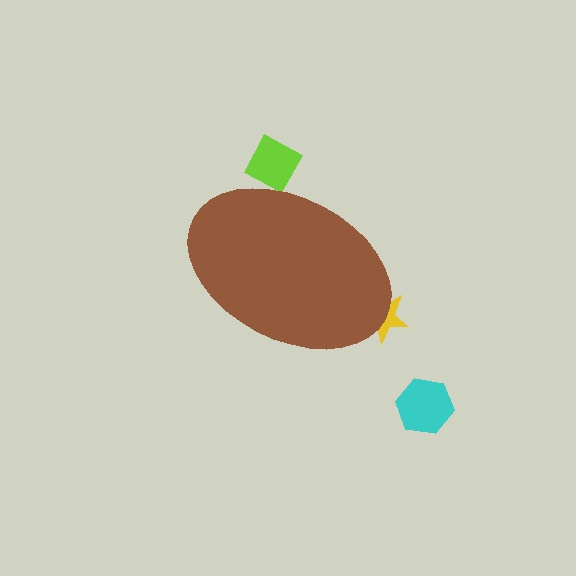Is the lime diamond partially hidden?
Yes, the lime diamond is partially hidden behind the brown ellipse.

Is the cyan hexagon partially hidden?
No, the cyan hexagon is fully visible.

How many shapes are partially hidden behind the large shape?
2 shapes are partially hidden.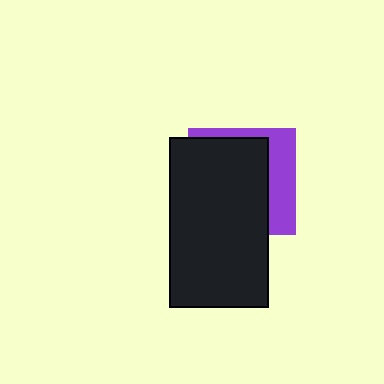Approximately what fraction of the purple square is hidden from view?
Roughly 69% of the purple square is hidden behind the black rectangle.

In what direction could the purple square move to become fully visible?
The purple square could move right. That would shift it out from behind the black rectangle entirely.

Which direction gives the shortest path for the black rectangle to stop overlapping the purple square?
Moving left gives the shortest separation.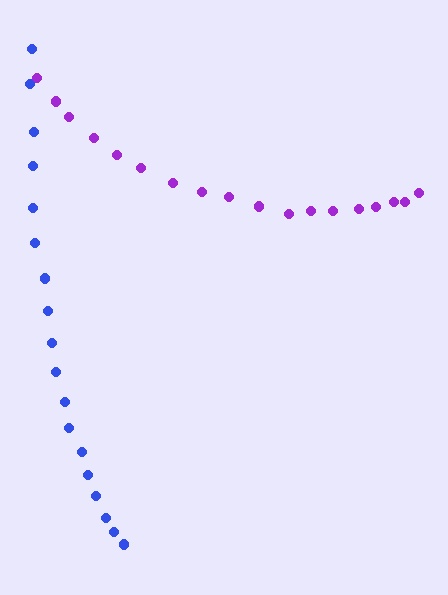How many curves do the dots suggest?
There are 2 distinct paths.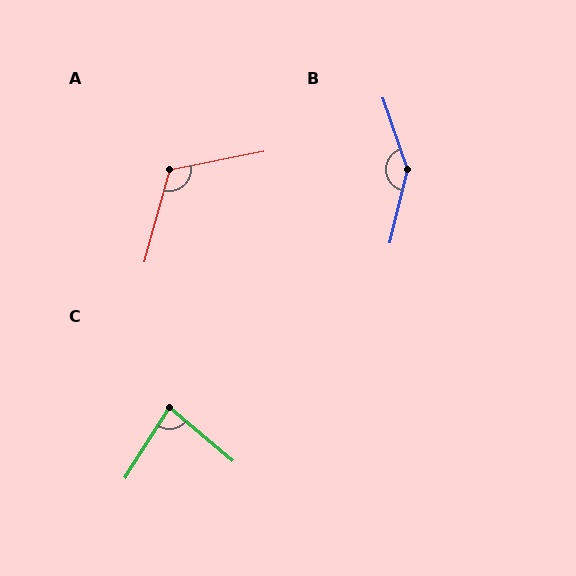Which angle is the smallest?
C, at approximately 82 degrees.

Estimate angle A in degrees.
Approximately 116 degrees.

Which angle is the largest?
B, at approximately 148 degrees.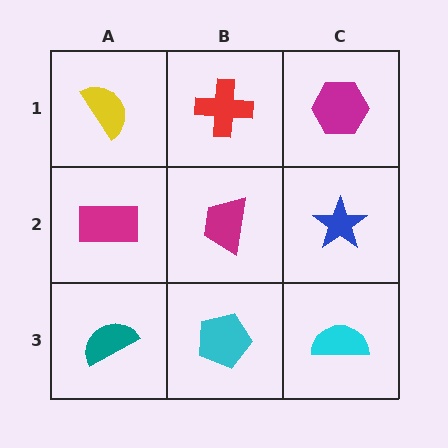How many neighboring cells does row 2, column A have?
3.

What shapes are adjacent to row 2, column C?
A magenta hexagon (row 1, column C), a cyan semicircle (row 3, column C), a magenta trapezoid (row 2, column B).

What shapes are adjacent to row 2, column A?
A yellow semicircle (row 1, column A), a teal semicircle (row 3, column A), a magenta trapezoid (row 2, column B).